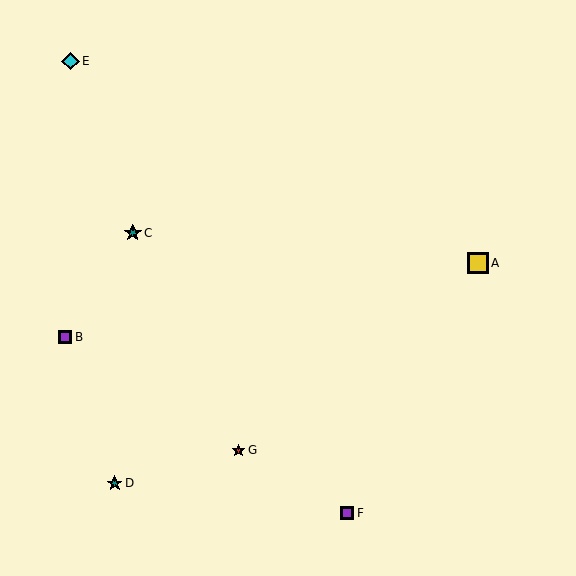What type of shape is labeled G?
Shape G is a red star.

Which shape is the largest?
The yellow square (labeled A) is the largest.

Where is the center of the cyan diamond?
The center of the cyan diamond is at (71, 61).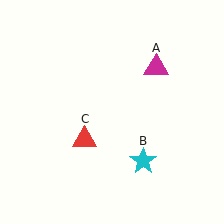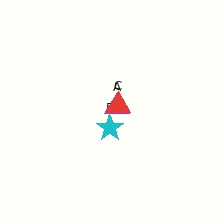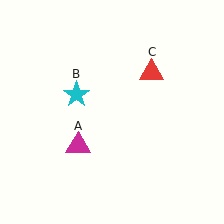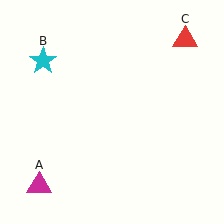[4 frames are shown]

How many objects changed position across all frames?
3 objects changed position: magenta triangle (object A), cyan star (object B), red triangle (object C).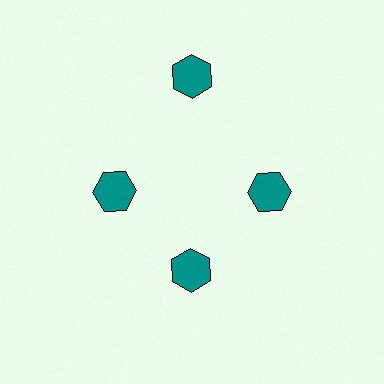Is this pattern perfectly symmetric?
No. The 4 teal hexagons are arranged in a ring, but one element near the 12 o'clock position is pushed outward from the center, breaking the 4-fold rotational symmetry.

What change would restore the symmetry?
The symmetry would be restored by moving it inward, back onto the ring so that all 4 hexagons sit at equal angles and equal distance from the center.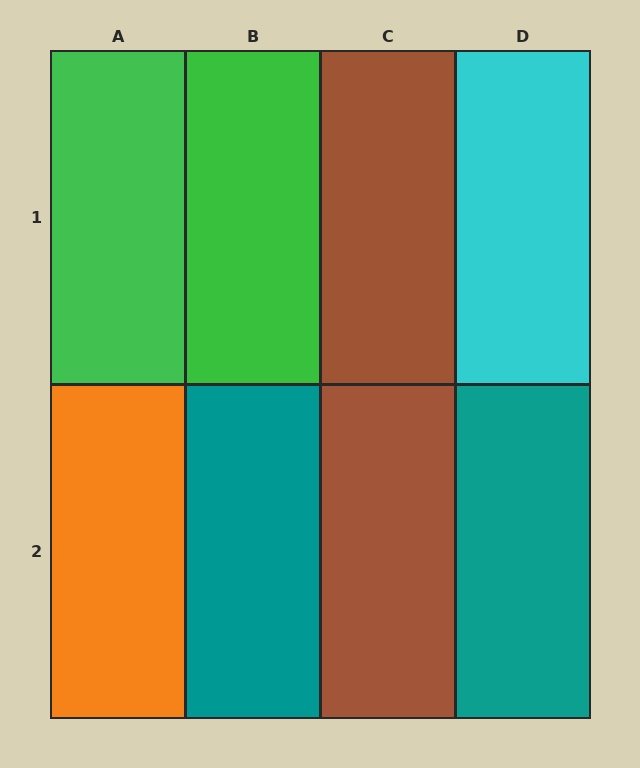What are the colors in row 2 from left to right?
Orange, teal, brown, teal.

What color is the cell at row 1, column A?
Green.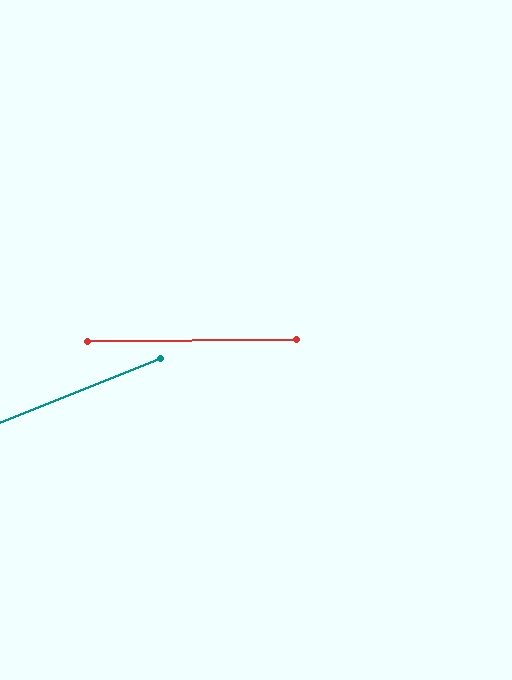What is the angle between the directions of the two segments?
Approximately 21 degrees.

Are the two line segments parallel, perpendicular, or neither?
Neither parallel nor perpendicular — they differ by about 21°.